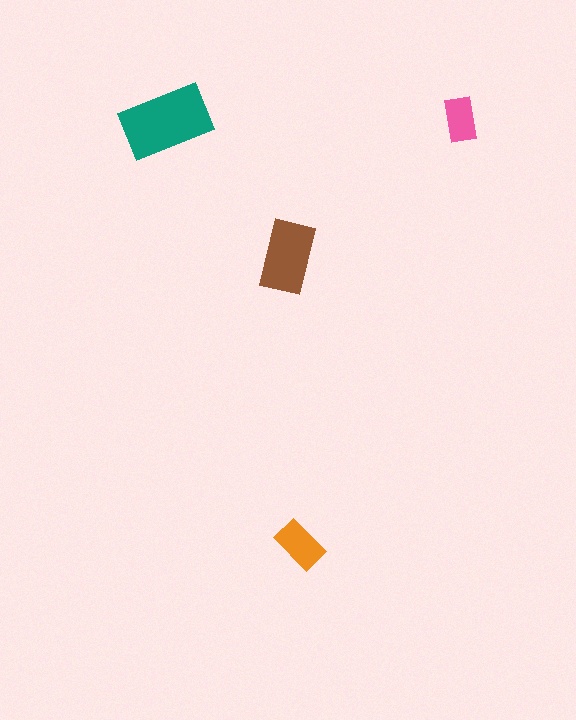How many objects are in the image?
There are 4 objects in the image.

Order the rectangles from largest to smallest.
the teal one, the brown one, the orange one, the pink one.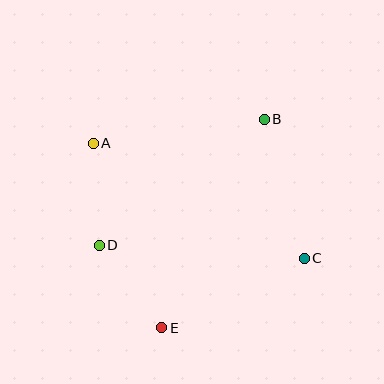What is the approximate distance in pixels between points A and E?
The distance between A and E is approximately 197 pixels.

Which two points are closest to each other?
Points A and D are closest to each other.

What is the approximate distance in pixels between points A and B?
The distance between A and B is approximately 173 pixels.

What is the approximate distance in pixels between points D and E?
The distance between D and E is approximately 103 pixels.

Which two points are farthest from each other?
Points A and C are farthest from each other.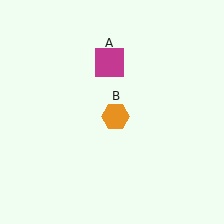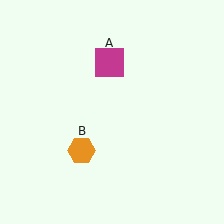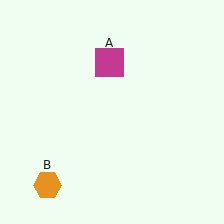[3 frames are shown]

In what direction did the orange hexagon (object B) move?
The orange hexagon (object B) moved down and to the left.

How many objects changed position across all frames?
1 object changed position: orange hexagon (object B).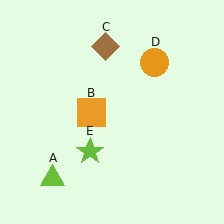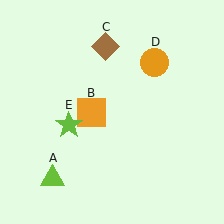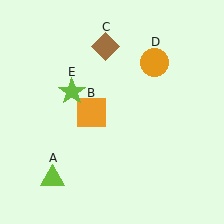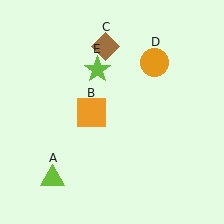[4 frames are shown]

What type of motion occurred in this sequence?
The lime star (object E) rotated clockwise around the center of the scene.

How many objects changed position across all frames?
1 object changed position: lime star (object E).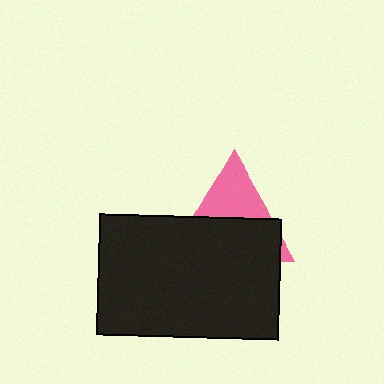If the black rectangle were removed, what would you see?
You would see the complete pink triangle.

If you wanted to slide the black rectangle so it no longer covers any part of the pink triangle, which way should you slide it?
Slide it down — that is the most direct way to separate the two shapes.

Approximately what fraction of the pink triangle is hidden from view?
Roughly 61% of the pink triangle is hidden behind the black rectangle.